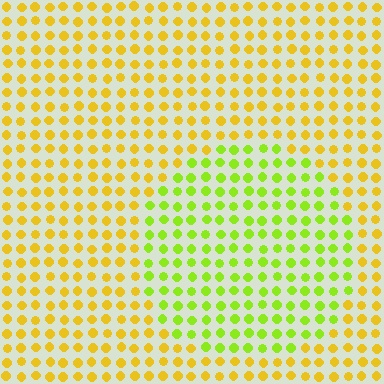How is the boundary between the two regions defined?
The boundary is defined purely by a slight shift in hue (about 40 degrees). Spacing, size, and orientation are identical on both sides.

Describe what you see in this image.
The image is filled with small yellow elements in a uniform arrangement. A circle-shaped region is visible where the elements are tinted to a slightly different hue, forming a subtle color boundary.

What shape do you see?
I see a circle.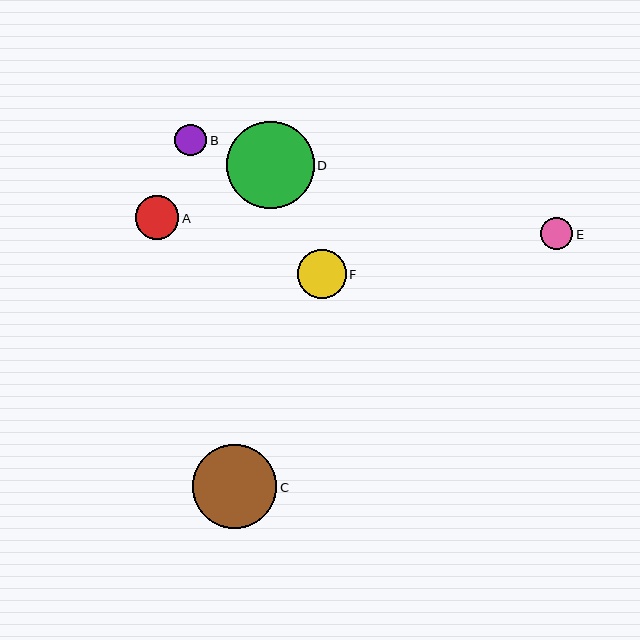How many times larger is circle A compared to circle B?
Circle A is approximately 1.4 times the size of circle B.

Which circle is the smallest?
Circle B is the smallest with a size of approximately 32 pixels.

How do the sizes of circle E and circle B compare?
Circle E and circle B are approximately the same size.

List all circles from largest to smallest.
From largest to smallest: D, C, F, A, E, B.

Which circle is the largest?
Circle D is the largest with a size of approximately 88 pixels.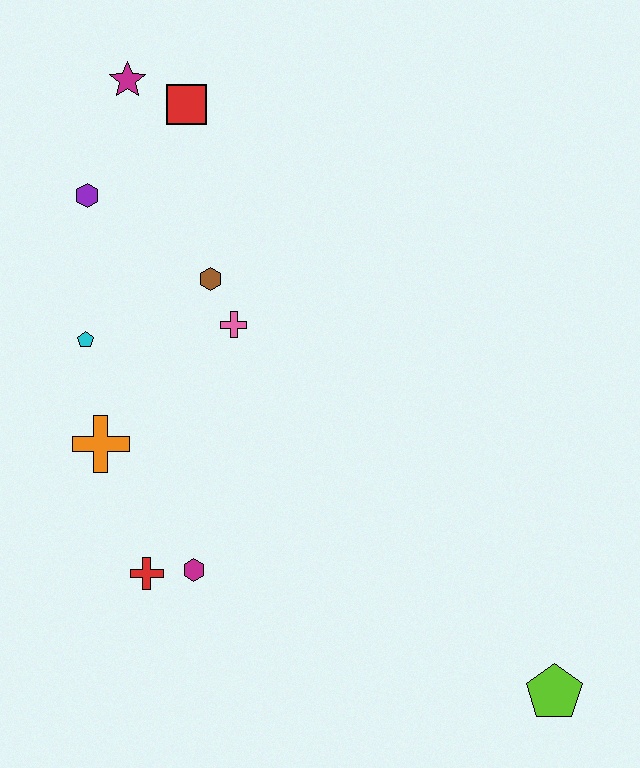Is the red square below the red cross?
No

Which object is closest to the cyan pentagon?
The orange cross is closest to the cyan pentagon.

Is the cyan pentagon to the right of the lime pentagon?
No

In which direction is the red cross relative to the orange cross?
The red cross is below the orange cross.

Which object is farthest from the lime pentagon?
The magenta star is farthest from the lime pentagon.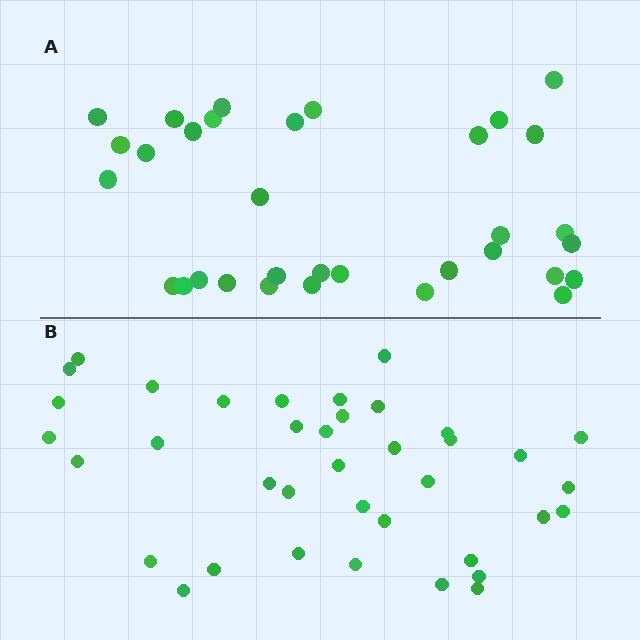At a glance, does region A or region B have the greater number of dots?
Region B (the bottom region) has more dots.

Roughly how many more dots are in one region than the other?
Region B has about 5 more dots than region A.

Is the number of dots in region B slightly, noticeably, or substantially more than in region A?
Region B has only slightly more — the two regions are fairly close. The ratio is roughly 1.2 to 1.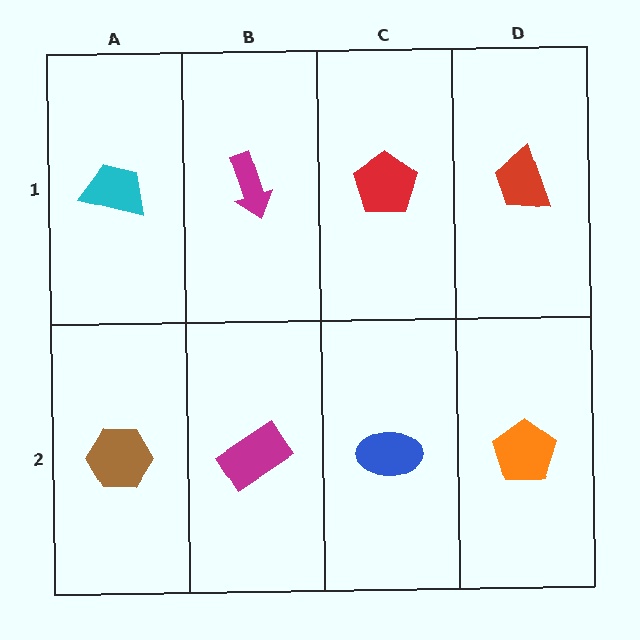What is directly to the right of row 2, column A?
A magenta rectangle.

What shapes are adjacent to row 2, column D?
A red trapezoid (row 1, column D), a blue ellipse (row 2, column C).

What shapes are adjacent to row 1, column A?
A brown hexagon (row 2, column A), a magenta arrow (row 1, column B).